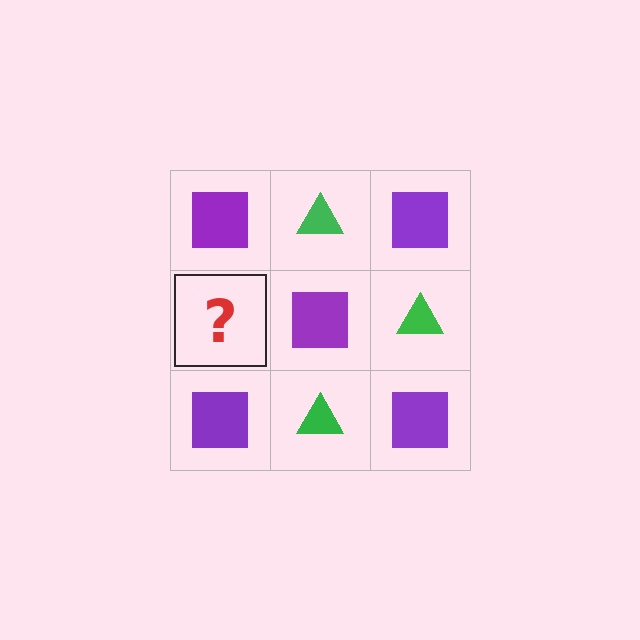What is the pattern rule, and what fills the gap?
The rule is that it alternates purple square and green triangle in a checkerboard pattern. The gap should be filled with a green triangle.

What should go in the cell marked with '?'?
The missing cell should contain a green triangle.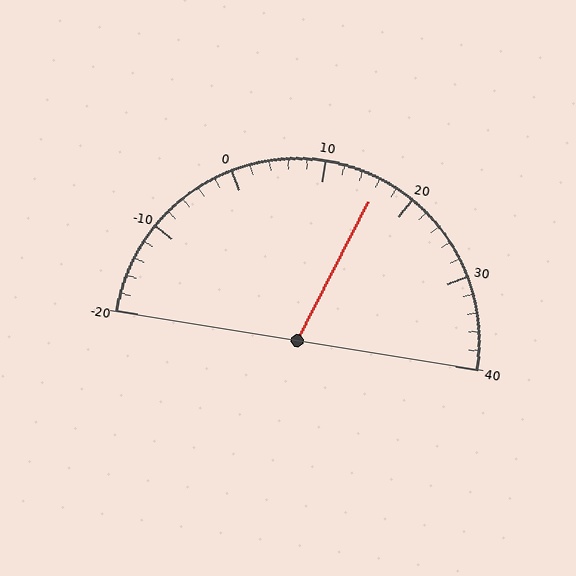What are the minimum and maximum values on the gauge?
The gauge ranges from -20 to 40.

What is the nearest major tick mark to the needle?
The nearest major tick mark is 20.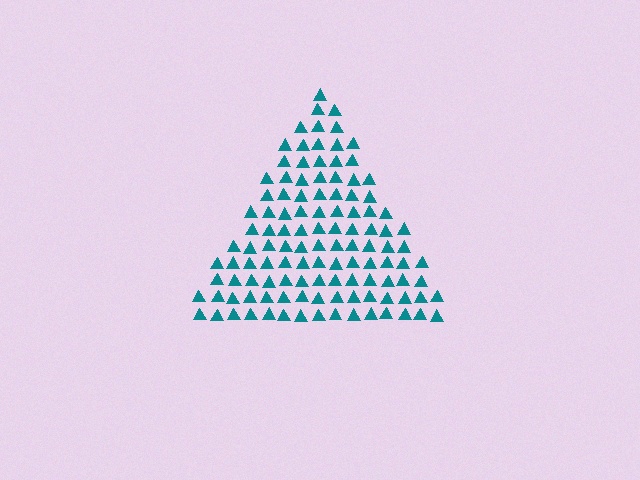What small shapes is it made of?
It is made of small triangles.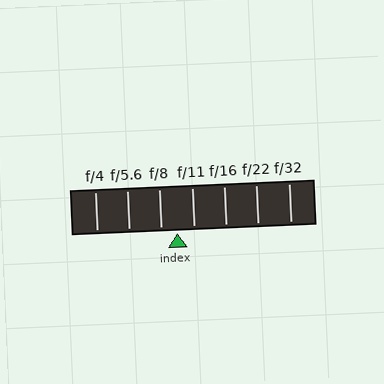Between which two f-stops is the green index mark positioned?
The index mark is between f/8 and f/11.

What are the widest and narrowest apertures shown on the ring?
The widest aperture shown is f/4 and the narrowest is f/32.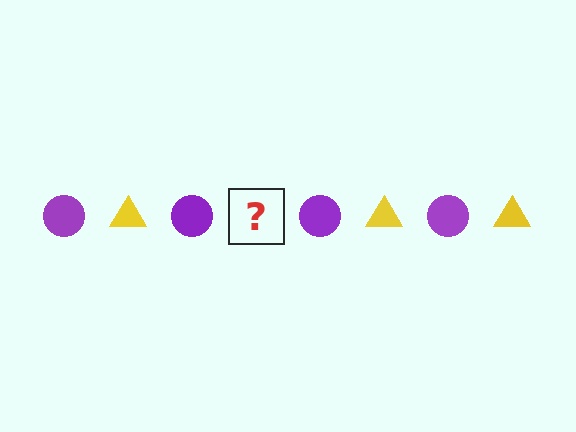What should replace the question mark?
The question mark should be replaced with a yellow triangle.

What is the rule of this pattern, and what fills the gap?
The rule is that the pattern alternates between purple circle and yellow triangle. The gap should be filled with a yellow triangle.